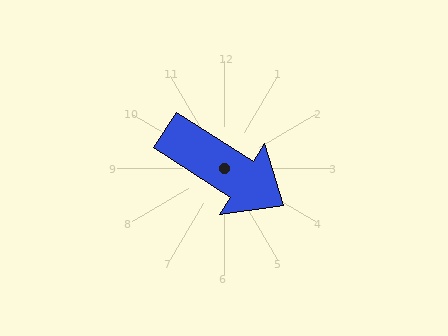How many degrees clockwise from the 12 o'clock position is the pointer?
Approximately 123 degrees.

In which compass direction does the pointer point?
Southeast.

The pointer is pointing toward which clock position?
Roughly 4 o'clock.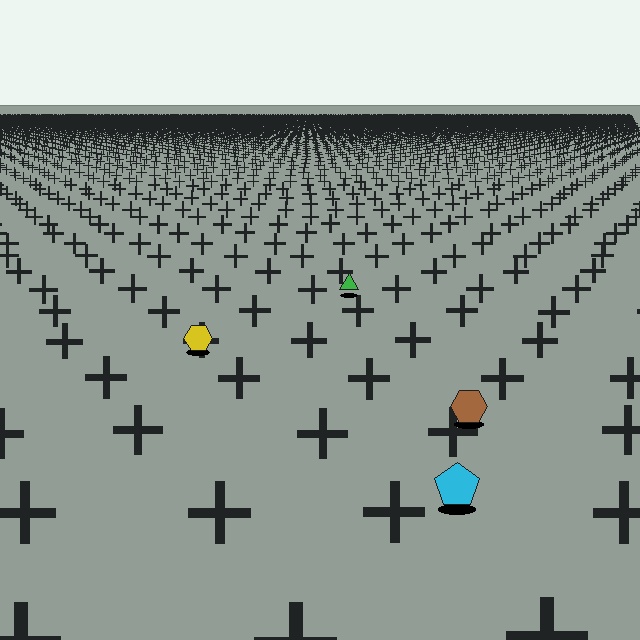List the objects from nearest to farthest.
From nearest to farthest: the cyan pentagon, the brown hexagon, the yellow hexagon, the green triangle.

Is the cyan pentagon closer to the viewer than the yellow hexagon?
Yes. The cyan pentagon is closer — you can tell from the texture gradient: the ground texture is coarser near it.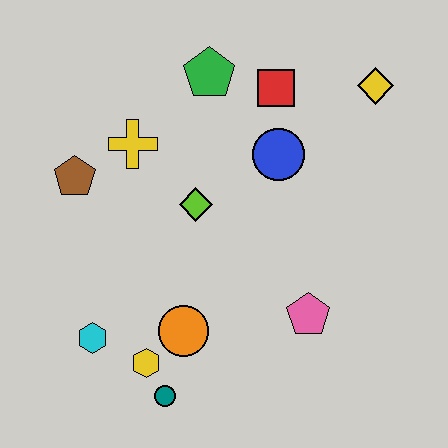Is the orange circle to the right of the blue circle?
No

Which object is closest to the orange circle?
The yellow hexagon is closest to the orange circle.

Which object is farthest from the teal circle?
The yellow diamond is farthest from the teal circle.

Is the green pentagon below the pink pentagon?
No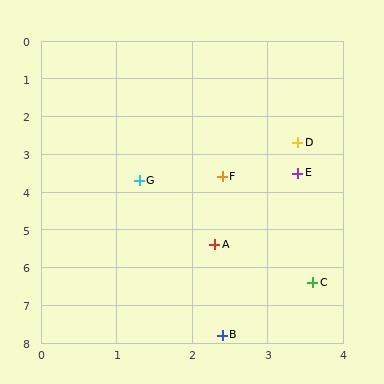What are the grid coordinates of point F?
Point F is at approximately (2.4, 3.6).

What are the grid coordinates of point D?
Point D is at approximately (3.4, 2.7).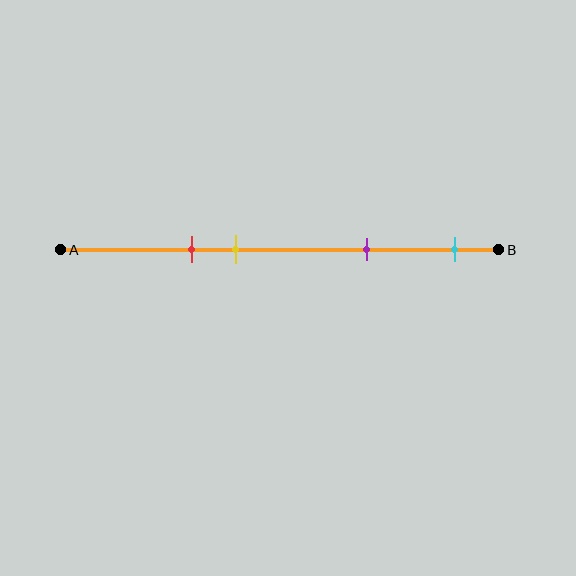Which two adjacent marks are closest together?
The red and yellow marks are the closest adjacent pair.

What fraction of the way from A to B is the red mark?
The red mark is approximately 30% (0.3) of the way from A to B.